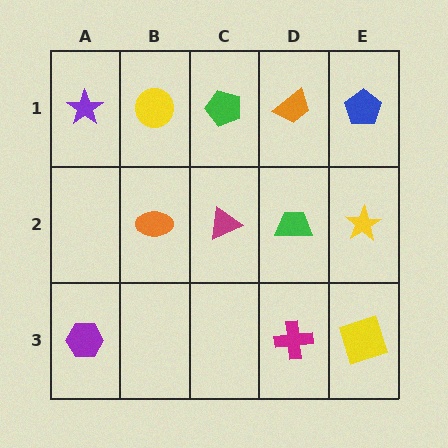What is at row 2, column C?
A magenta triangle.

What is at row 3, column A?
A purple hexagon.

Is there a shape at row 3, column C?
No, that cell is empty.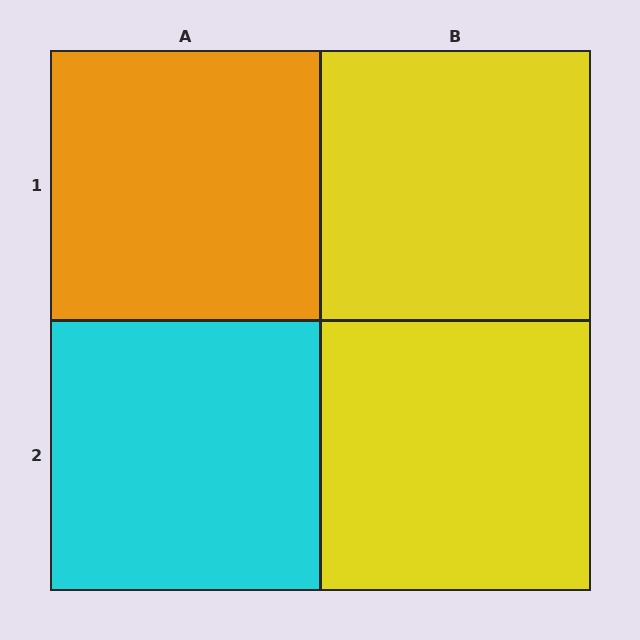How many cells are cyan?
1 cell is cyan.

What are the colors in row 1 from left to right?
Orange, yellow.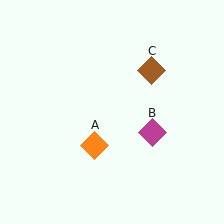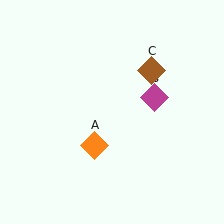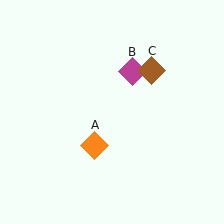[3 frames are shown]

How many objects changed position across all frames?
1 object changed position: magenta diamond (object B).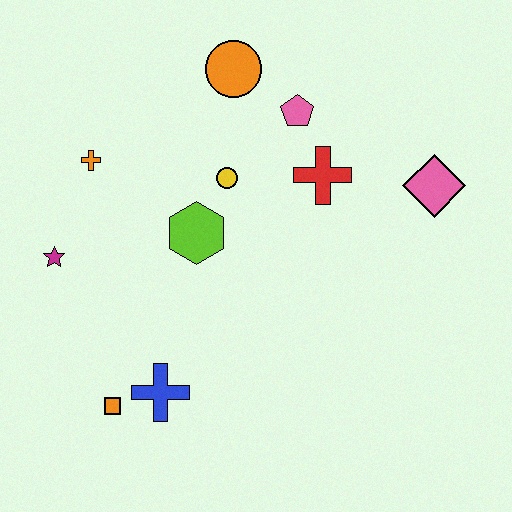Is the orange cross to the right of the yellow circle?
No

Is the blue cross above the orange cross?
No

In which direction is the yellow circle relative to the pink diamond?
The yellow circle is to the left of the pink diamond.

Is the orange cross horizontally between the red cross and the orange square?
No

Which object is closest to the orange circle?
The pink pentagon is closest to the orange circle.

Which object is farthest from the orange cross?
The pink diamond is farthest from the orange cross.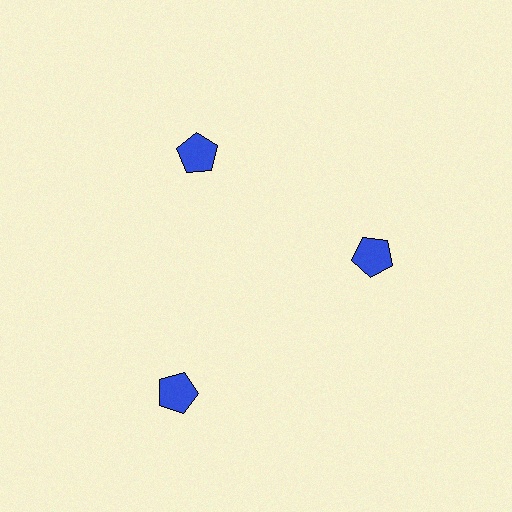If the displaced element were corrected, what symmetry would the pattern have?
It would have 3-fold rotational symmetry — the pattern would map onto itself every 120 degrees.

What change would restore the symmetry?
The symmetry would be restored by moving it inward, back onto the ring so that all 3 pentagons sit at equal angles and equal distance from the center.